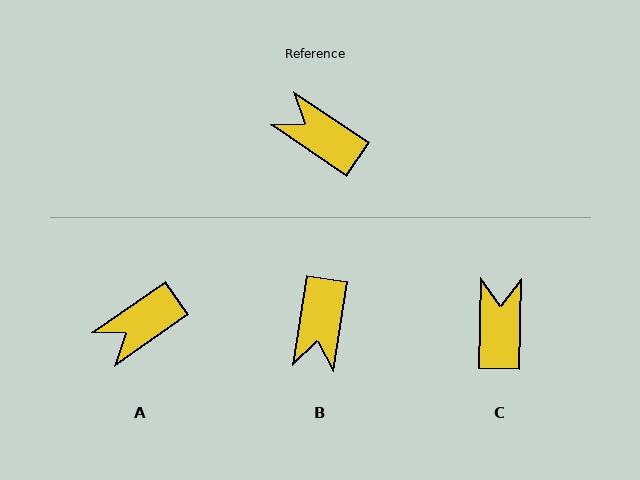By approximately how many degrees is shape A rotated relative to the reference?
Approximately 69 degrees counter-clockwise.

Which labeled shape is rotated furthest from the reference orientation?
B, about 116 degrees away.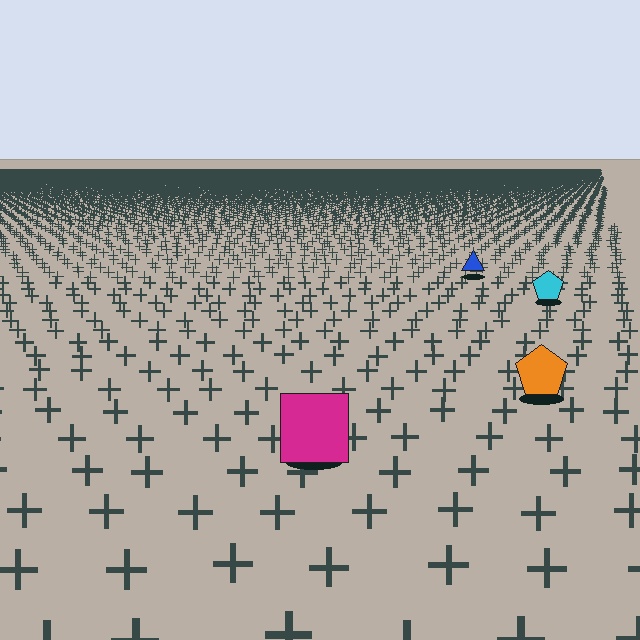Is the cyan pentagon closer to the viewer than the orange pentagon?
No. The orange pentagon is closer — you can tell from the texture gradient: the ground texture is coarser near it.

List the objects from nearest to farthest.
From nearest to farthest: the magenta square, the orange pentagon, the cyan pentagon, the blue triangle.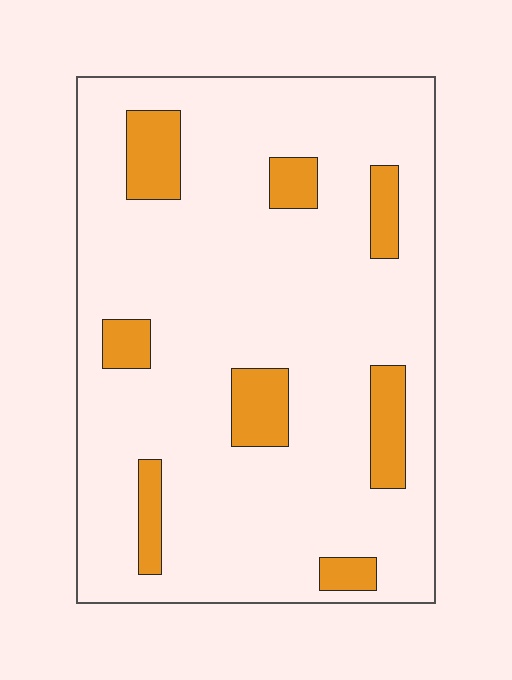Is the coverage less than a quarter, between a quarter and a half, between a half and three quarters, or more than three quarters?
Less than a quarter.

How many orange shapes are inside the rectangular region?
8.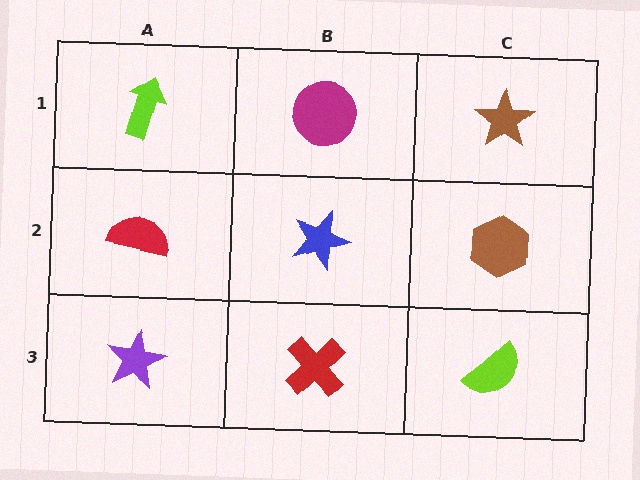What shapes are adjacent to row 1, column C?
A brown hexagon (row 2, column C), a magenta circle (row 1, column B).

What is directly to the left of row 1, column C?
A magenta circle.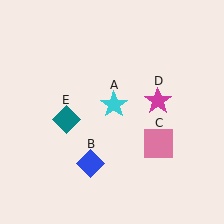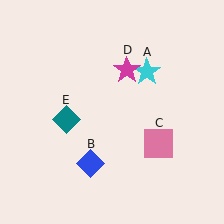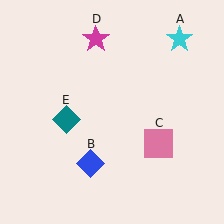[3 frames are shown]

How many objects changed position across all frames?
2 objects changed position: cyan star (object A), magenta star (object D).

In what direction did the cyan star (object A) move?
The cyan star (object A) moved up and to the right.